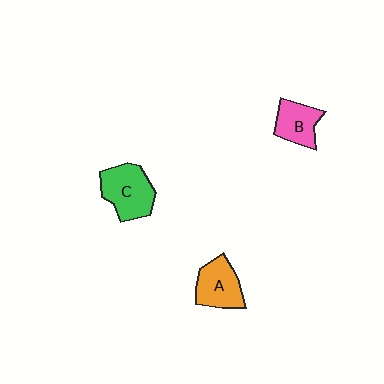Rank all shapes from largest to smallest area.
From largest to smallest: C (green), A (orange), B (pink).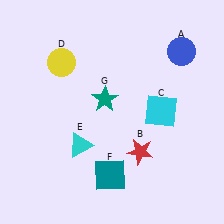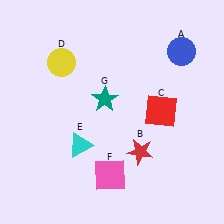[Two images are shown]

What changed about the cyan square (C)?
In Image 1, C is cyan. In Image 2, it changed to red.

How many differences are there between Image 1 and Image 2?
There are 2 differences between the two images.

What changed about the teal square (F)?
In Image 1, F is teal. In Image 2, it changed to pink.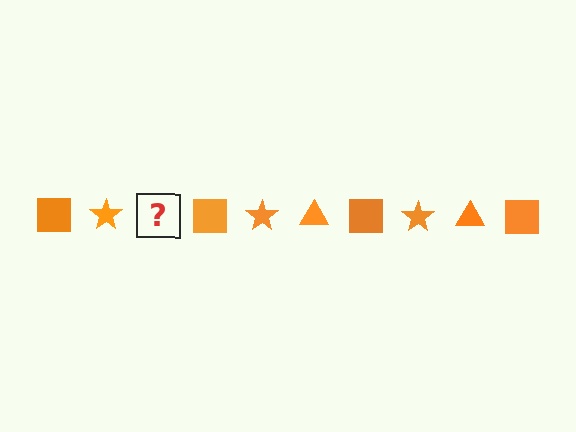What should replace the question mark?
The question mark should be replaced with an orange triangle.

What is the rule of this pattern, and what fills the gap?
The rule is that the pattern cycles through square, star, triangle shapes in orange. The gap should be filled with an orange triangle.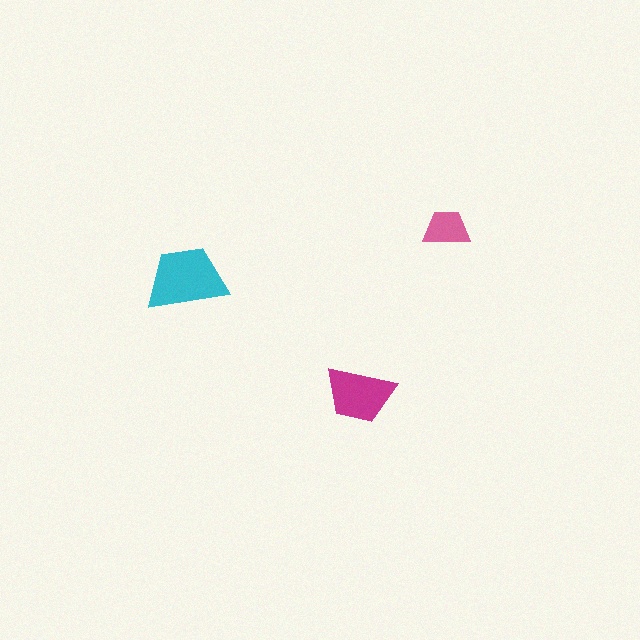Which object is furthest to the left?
The cyan trapezoid is leftmost.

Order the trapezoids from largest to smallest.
the cyan one, the magenta one, the pink one.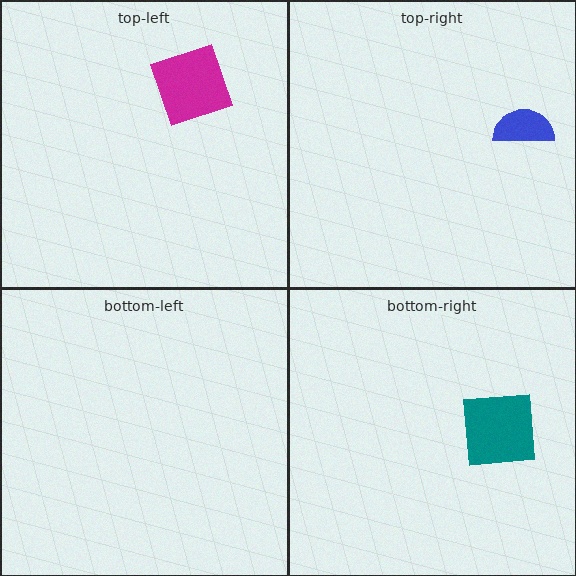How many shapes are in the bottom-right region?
1.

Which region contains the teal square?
The bottom-right region.